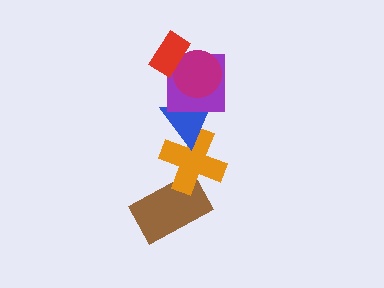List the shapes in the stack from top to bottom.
From top to bottom: the red rectangle, the magenta circle, the purple square, the blue triangle, the orange cross, the brown rectangle.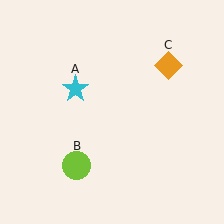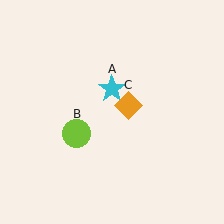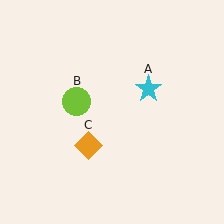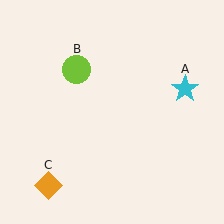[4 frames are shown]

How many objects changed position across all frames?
3 objects changed position: cyan star (object A), lime circle (object B), orange diamond (object C).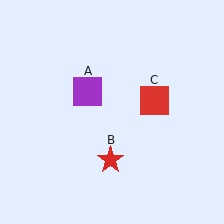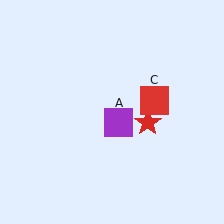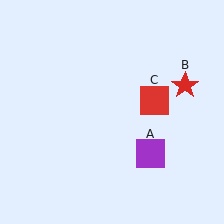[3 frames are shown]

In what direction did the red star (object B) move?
The red star (object B) moved up and to the right.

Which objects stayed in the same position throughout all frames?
Red square (object C) remained stationary.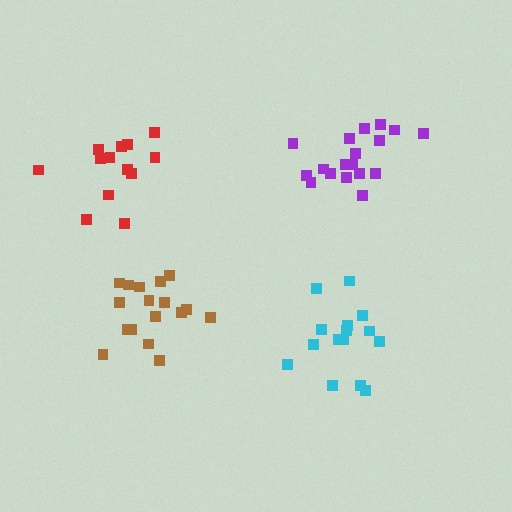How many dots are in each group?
Group 1: 17 dots, Group 2: 16 dots, Group 3: 18 dots, Group 4: 13 dots (64 total).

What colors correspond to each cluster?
The clusters are colored: brown, cyan, purple, red.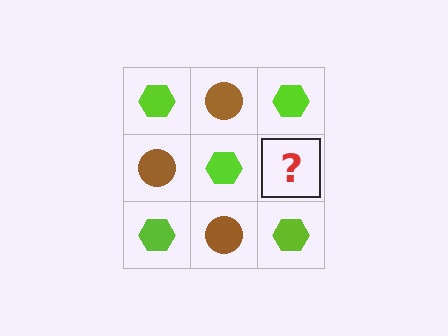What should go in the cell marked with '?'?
The missing cell should contain a brown circle.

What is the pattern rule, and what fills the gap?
The rule is that it alternates lime hexagon and brown circle in a checkerboard pattern. The gap should be filled with a brown circle.